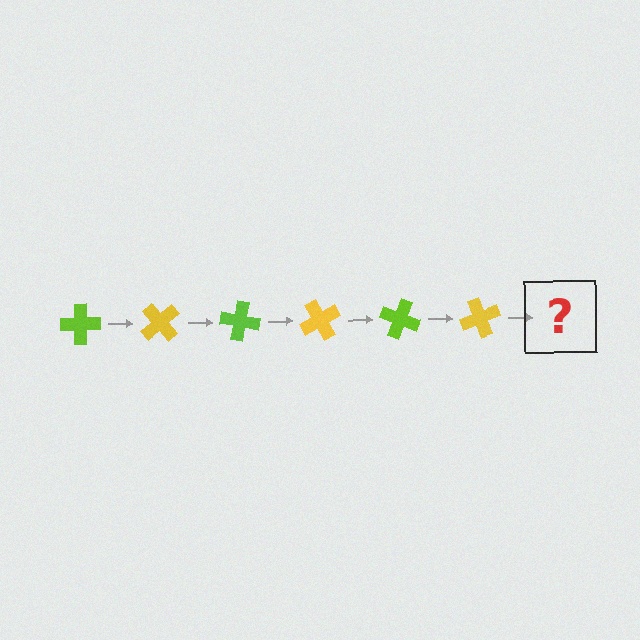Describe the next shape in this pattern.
It should be a lime cross, rotated 300 degrees from the start.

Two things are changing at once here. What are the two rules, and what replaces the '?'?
The two rules are that it rotates 50 degrees each step and the color cycles through lime and yellow. The '?' should be a lime cross, rotated 300 degrees from the start.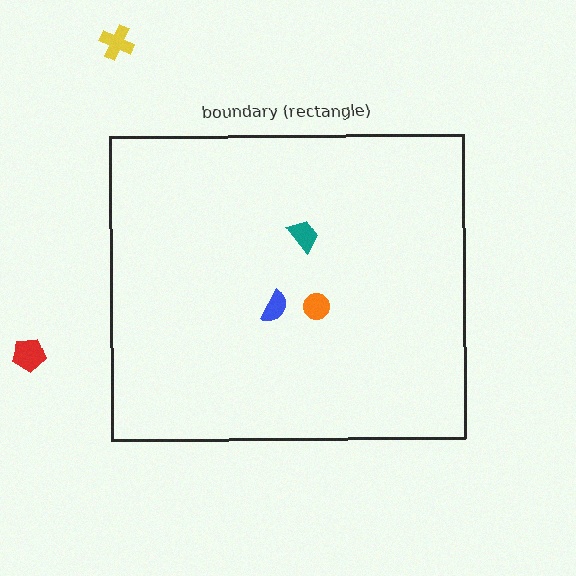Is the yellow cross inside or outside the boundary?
Outside.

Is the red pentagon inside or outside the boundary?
Outside.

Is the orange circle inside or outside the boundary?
Inside.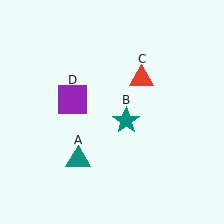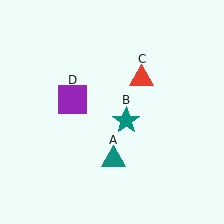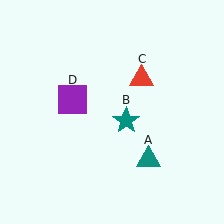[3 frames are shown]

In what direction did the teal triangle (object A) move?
The teal triangle (object A) moved right.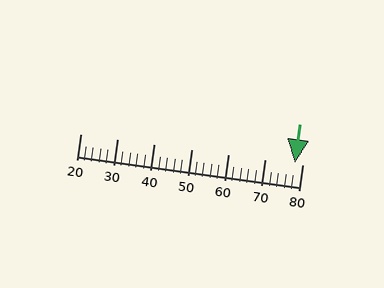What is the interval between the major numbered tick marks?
The major tick marks are spaced 10 units apart.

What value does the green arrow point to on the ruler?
The green arrow points to approximately 78.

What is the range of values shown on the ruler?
The ruler shows values from 20 to 80.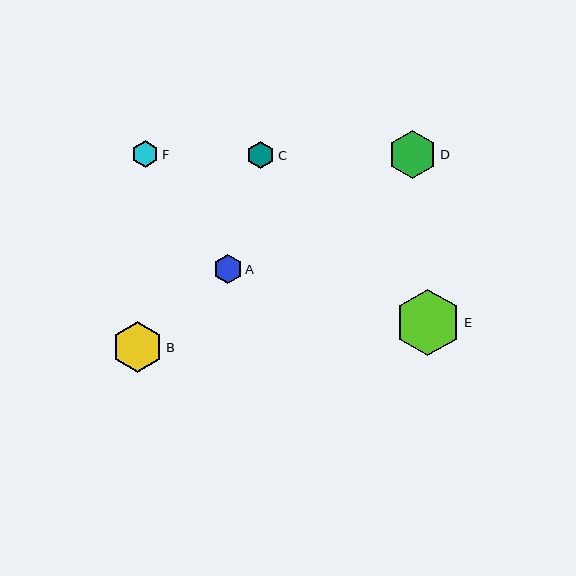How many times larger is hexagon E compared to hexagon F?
Hexagon E is approximately 2.5 times the size of hexagon F.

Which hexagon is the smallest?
Hexagon F is the smallest with a size of approximately 27 pixels.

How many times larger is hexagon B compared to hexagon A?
Hexagon B is approximately 1.7 times the size of hexagon A.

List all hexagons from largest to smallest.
From largest to smallest: E, B, D, A, C, F.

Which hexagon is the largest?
Hexagon E is the largest with a size of approximately 67 pixels.